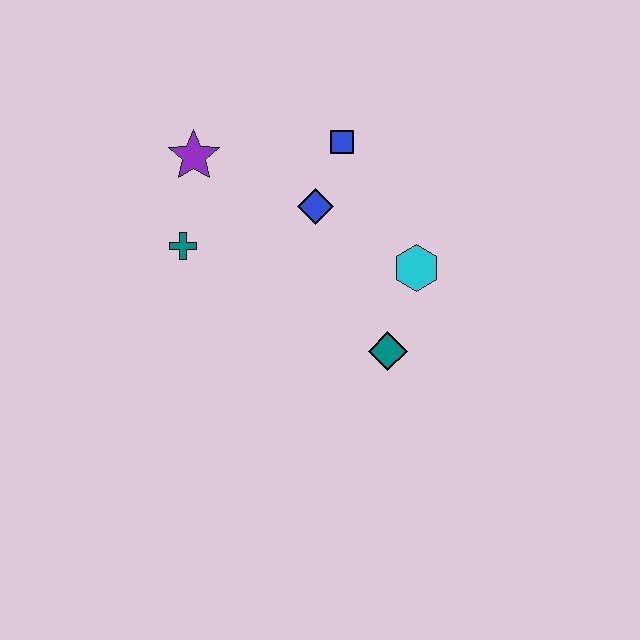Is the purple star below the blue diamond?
No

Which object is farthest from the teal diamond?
The purple star is farthest from the teal diamond.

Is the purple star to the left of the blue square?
Yes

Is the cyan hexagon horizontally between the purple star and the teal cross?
No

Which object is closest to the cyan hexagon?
The teal diamond is closest to the cyan hexagon.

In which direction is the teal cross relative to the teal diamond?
The teal cross is to the left of the teal diamond.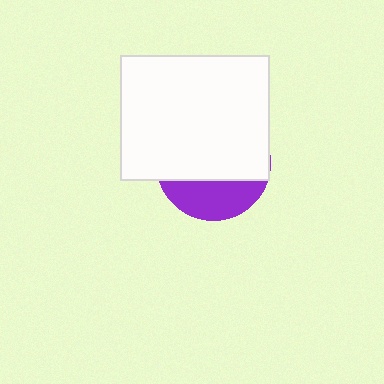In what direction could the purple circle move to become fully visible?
The purple circle could move down. That would shift it out from behind the white rectangle entirely.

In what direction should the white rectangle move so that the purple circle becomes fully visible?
The white rectangle should move up. That is the shortest direction to clear the overlap and leave the purple circle fully visible.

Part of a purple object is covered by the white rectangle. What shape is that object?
It is a circle.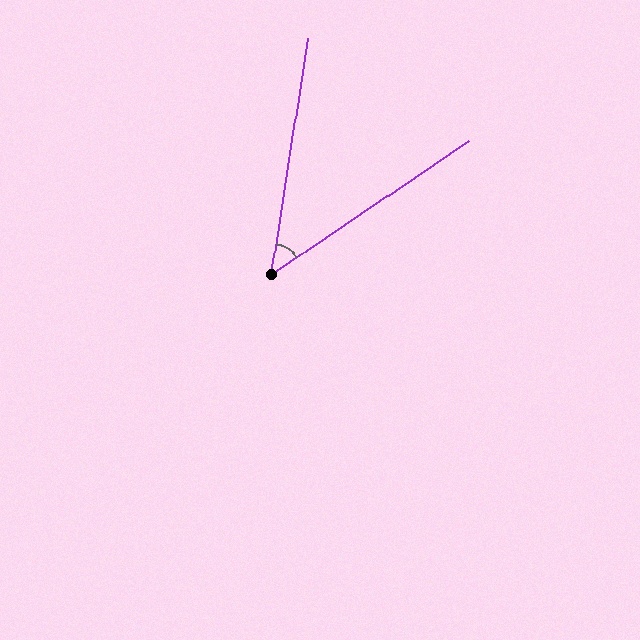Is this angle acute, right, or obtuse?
It is acute.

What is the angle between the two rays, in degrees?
Approximately 47 degrees.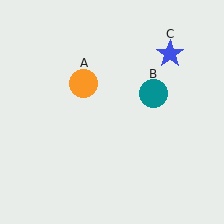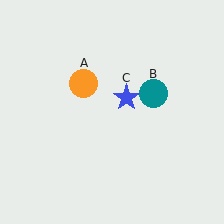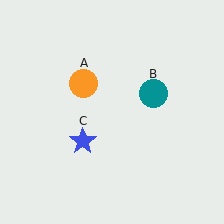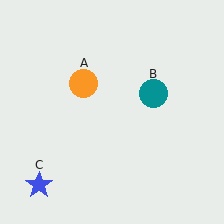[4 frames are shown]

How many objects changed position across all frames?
1 object changed position: blue star (object C).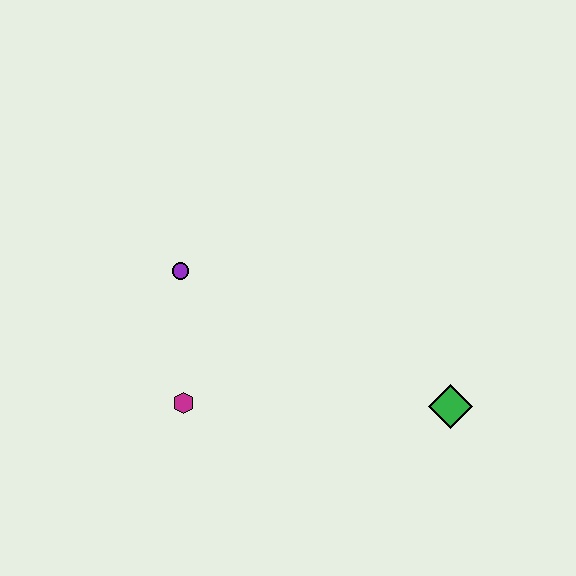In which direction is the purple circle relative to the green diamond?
The purple circle is to the left of the green diamond.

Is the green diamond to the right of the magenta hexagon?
Yes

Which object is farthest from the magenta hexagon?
The green diamond is farthest from the magenta hexagon.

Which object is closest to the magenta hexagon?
The purple circle is closest to the magenta hexagon.